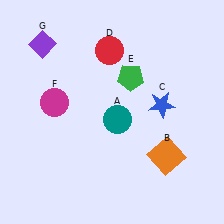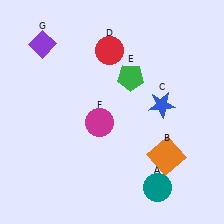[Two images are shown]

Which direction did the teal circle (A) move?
The teal circle (A) moved down.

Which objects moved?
The objects that moved are: the teal circle (A), the magenta circle (F).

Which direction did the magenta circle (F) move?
The magenta circle (F) moved right.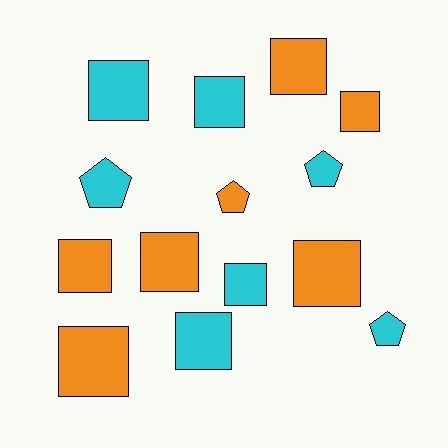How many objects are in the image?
There are 14 objects.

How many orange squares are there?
There are 6 orange squares.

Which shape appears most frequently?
Square, with 10 objects.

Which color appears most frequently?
Cyan, with 7 objects.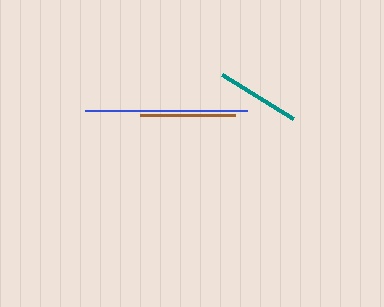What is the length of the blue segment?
The blue segment is approximately 162 pixels long.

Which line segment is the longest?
The blue line is the longest at approximately 162 pixels.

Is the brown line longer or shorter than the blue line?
The blue line is longer than the brown line.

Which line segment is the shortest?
The teal line is the shortest at approximately 83 pixels.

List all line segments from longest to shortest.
From longest to shortest: blue, brown, teal.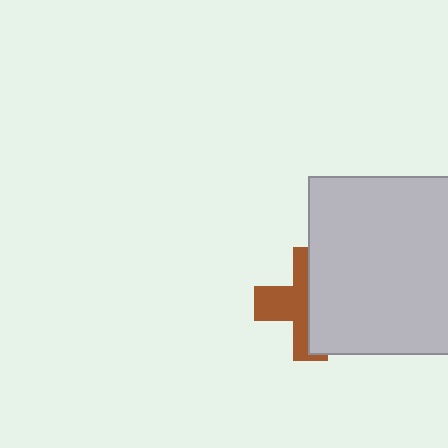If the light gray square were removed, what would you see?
You would see the complete brown cross.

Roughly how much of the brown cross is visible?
About half of it is visible (roughly 47%).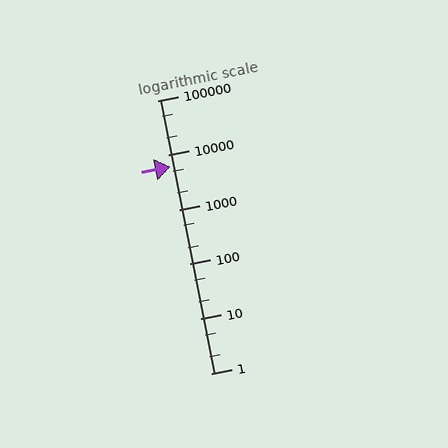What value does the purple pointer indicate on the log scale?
The pointer indicates approximately 6000.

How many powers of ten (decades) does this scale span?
The scale spans 5 decades, from 1 to 100000.